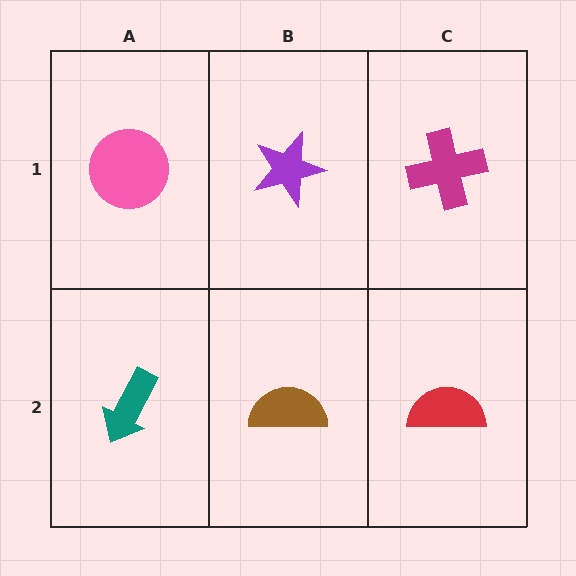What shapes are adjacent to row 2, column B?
A purple star (row 1, column B), a teal arrow (row 2, column A), a red semicircle (row 2, column C).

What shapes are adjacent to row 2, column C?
A magenta cross (row 1, column C), a brown semicircle (row 2, column B).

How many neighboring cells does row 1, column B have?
3.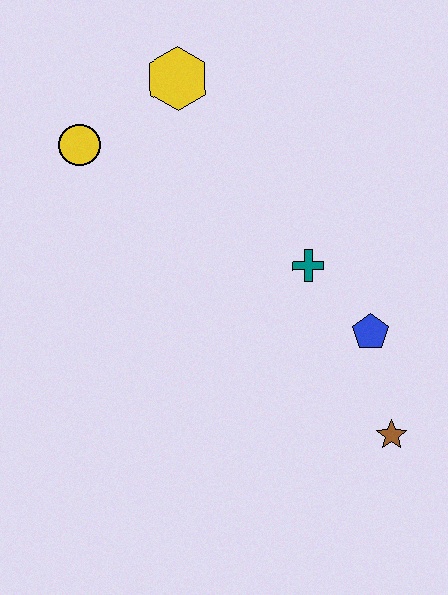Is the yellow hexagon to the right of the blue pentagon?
No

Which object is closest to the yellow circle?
The yellow hexagon is closest to the yellow circle.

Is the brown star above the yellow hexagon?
No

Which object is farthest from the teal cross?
The yellow circle is farthest from the teal cross.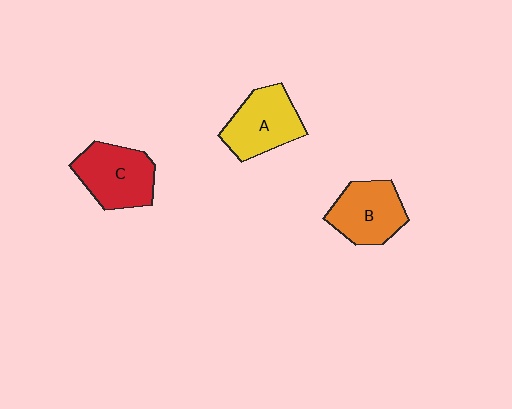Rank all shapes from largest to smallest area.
From largest to smallest: C (red), A (yellow), B (orange).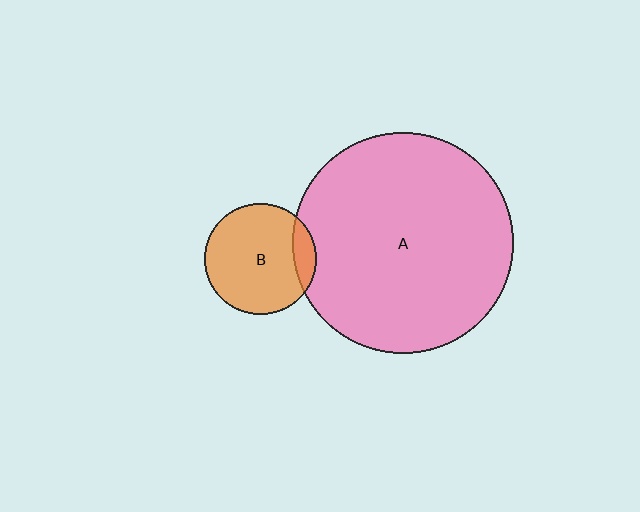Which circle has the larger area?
Circle A (pink).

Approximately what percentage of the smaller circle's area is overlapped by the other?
Approximately 10%.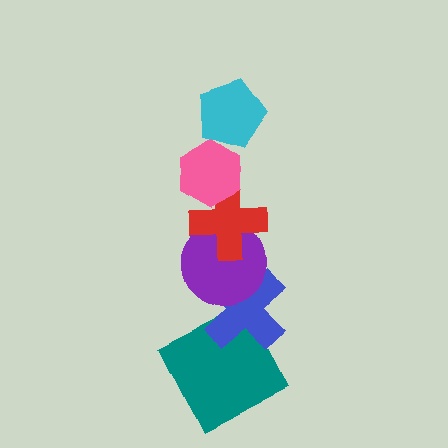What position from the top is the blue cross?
The blue cross is 5th from the top.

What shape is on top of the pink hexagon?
The cyan pentagon is on top of the pink hexagon.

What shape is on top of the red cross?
The pink hexagon is on top of the red cross.